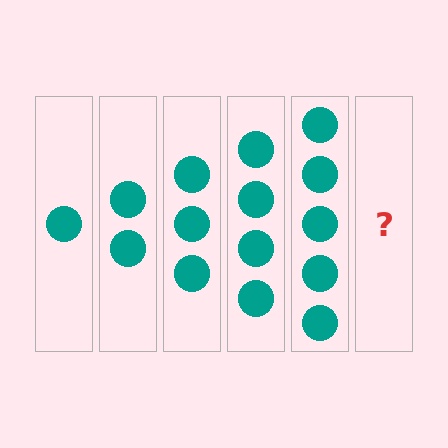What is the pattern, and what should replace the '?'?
The pattern is that each step adds one more circle. The '?' should be 6 circles.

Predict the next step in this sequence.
The next step is 6 circles.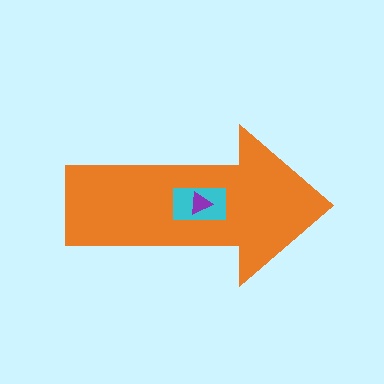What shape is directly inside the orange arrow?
The cyan rectangle.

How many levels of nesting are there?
3.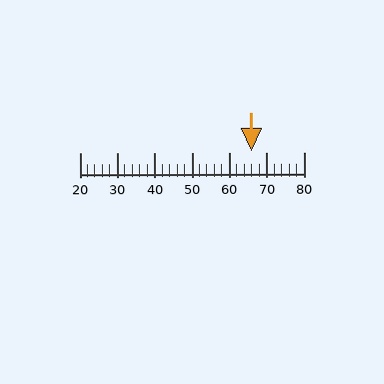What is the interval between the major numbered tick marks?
The major tick marks are spaced 10 units apart.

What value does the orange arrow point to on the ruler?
The orange arrow points to approximately 66.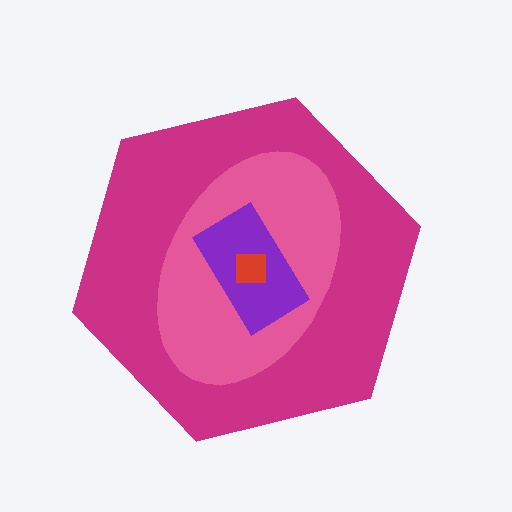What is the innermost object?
The red square.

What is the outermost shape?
The magenta hexagon.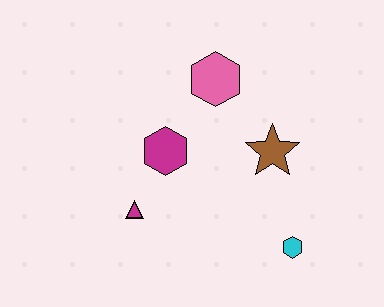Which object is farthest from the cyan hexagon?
The pink hexagon is farthest from the cyan hexagon.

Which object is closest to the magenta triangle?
The magenta hexagon is closest to the magenta triangle.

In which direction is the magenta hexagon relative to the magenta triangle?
The magenta hexagon is above the magenta triangle.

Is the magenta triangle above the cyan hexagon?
Yes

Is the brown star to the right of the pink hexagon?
Yes